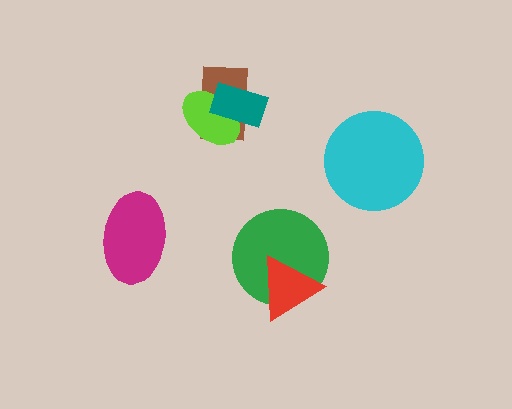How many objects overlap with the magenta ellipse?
0 objects overlap with the magenta ellipse.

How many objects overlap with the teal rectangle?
2 objects overlap with the teal rectangle.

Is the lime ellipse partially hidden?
Yes, it is partially covered by another shape.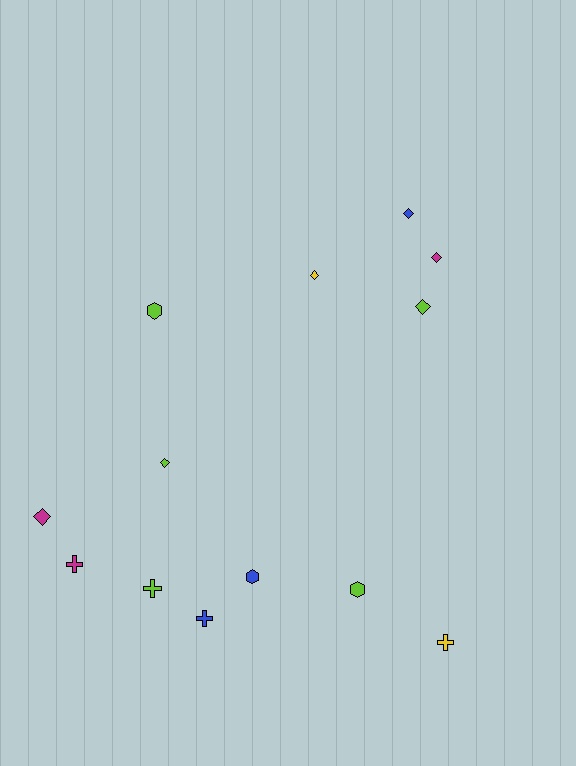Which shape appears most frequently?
Diamond, with 6 objects.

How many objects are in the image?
There are 13 objects.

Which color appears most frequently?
Lime, with 5 objects.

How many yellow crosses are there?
There is 1 yellow cross.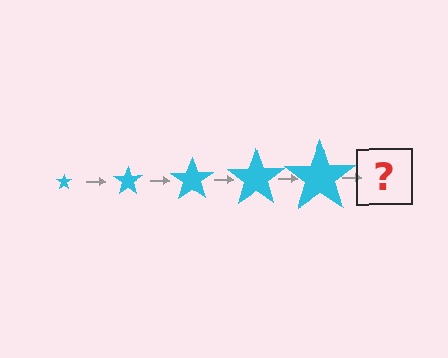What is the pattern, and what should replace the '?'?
The pattern is that the star gets progressively larger each step. The '?' should be a cyan star, larger than the previous one.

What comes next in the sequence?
The next element should be a cyan star, larger than the previous one.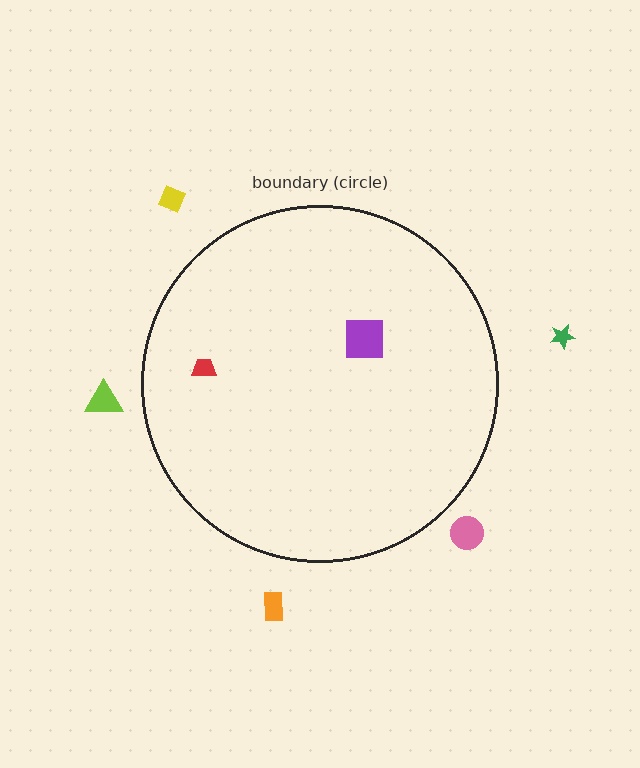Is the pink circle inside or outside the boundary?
Outside.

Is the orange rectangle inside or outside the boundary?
Outside.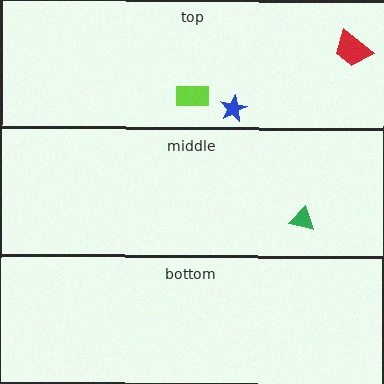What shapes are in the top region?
The red trapezoid, the lime rectangle, the blue star.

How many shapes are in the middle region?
1.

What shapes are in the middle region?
The green triangle.